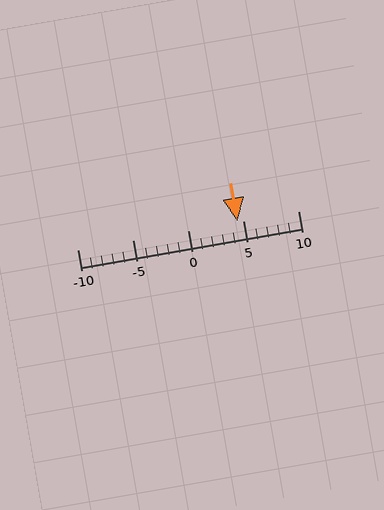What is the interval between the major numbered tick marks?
The major tick marks are spaced 5 units apart.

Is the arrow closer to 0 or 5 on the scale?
The arrow is closer to 5.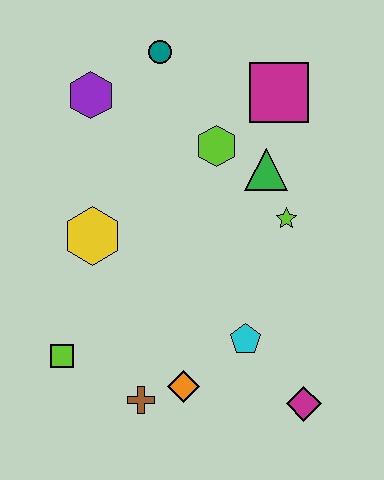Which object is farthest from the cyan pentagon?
The teal circle is farthest from the cyan pentagon.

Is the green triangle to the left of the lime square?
No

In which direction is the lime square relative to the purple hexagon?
The lime square is below the purple hexagon.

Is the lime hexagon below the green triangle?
No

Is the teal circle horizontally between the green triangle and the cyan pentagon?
No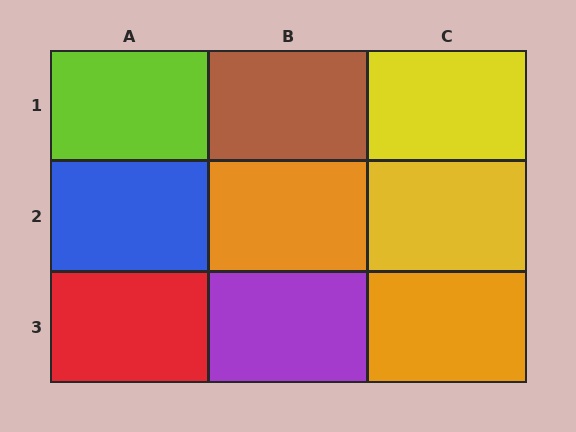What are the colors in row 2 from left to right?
Blue, orange, yellow.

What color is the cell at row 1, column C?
Yellow.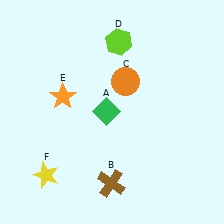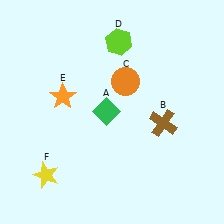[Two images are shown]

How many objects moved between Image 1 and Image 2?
1 object moved between the two images.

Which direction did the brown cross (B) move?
The brown cross (B) moved up.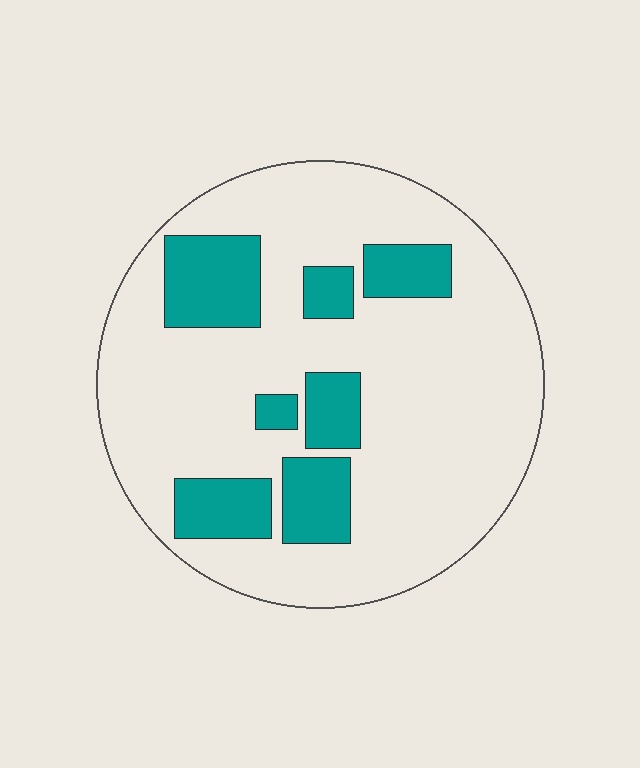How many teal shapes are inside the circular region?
7.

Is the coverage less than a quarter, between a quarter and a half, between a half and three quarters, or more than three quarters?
Less than a quarter.